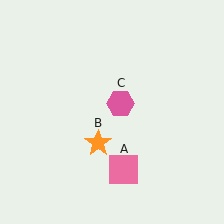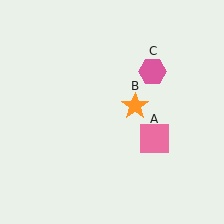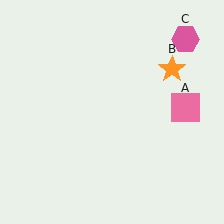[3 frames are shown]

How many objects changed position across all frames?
3 objects changed position: pink square (object A), orange star (object B), pink hexagon (object C).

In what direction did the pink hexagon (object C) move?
The pink hexagon (object C) moved up and to the right.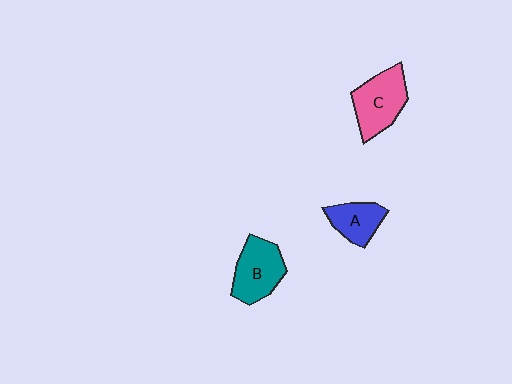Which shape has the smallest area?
Shape A (blue).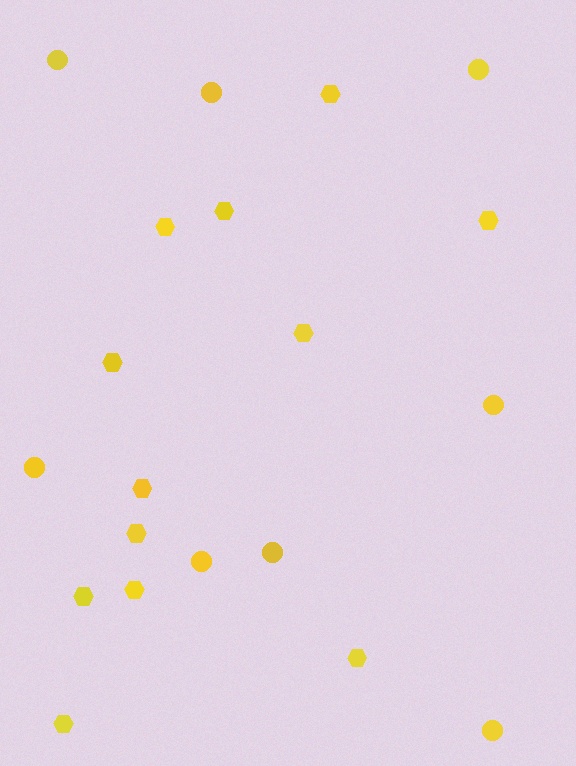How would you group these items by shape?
There are 2 groups: one group of hexagons (12) and one group of circles (8).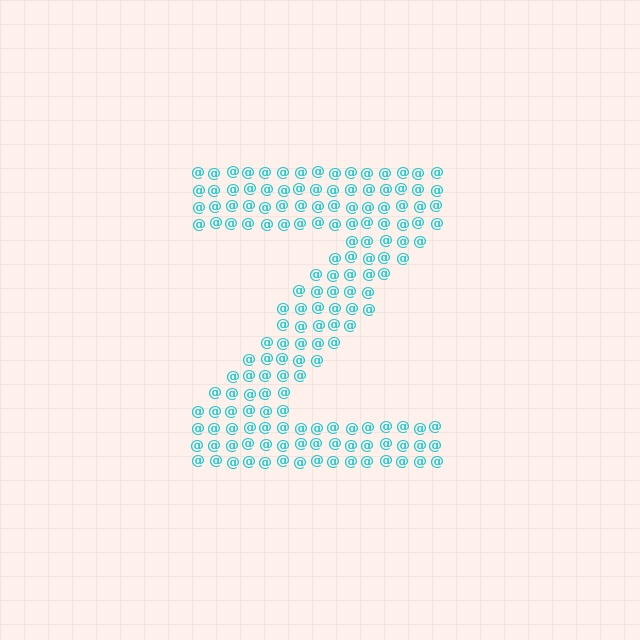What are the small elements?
The small elements are at signs.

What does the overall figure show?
The overall figure shows the letter Z.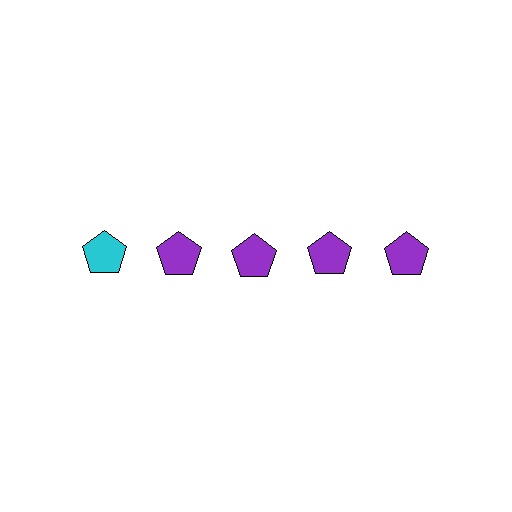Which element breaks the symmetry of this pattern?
The cyan pentagon in the top row, leftmost column breaks the symmetry. All other shapes are purple pentagons.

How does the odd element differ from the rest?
It has a different color: cyan instead of purple.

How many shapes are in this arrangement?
There are 5 shapes arranged in a grid pattern.